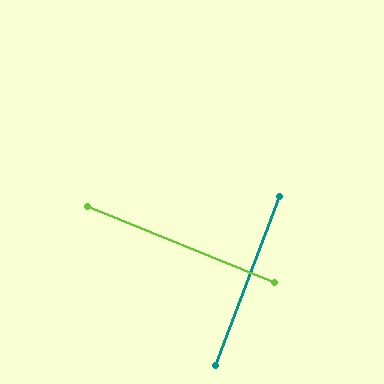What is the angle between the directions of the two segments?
Approximately 88 degrees.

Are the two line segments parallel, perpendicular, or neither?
Perpendicular — they meet at approximately 88°.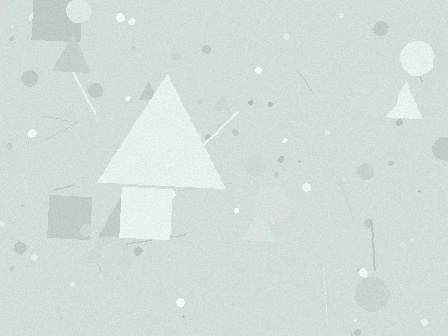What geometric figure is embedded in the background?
A triangle is embedded in the background.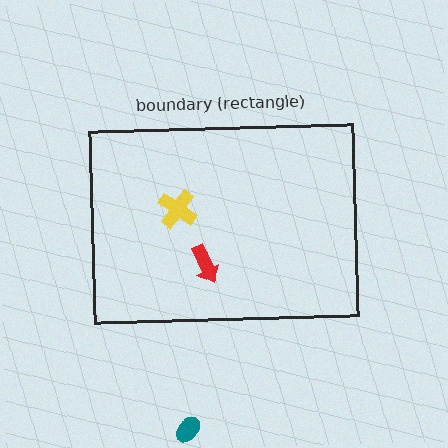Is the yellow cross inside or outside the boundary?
Inside.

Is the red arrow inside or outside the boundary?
Inside.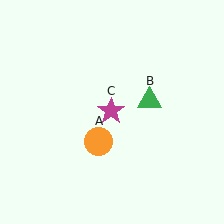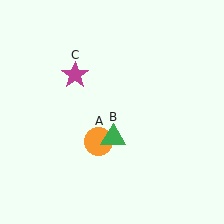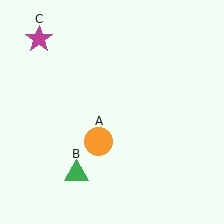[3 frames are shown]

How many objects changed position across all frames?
2 objects changed position: green triangle (object B), magenta star (object C).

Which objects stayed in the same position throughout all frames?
Orange circle (object A) remained stationary.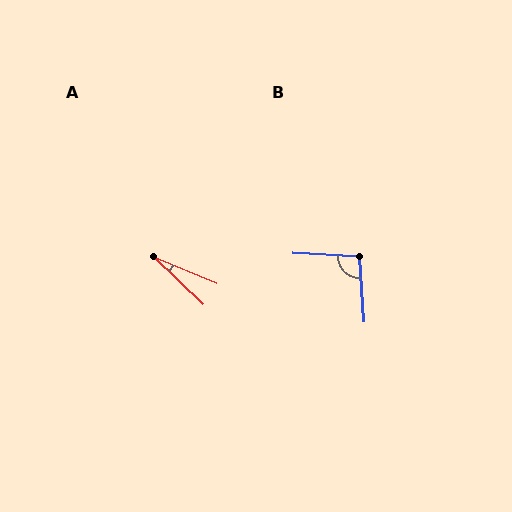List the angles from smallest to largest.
A (21°), B (97°).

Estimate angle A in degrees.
Approximately 21 degrees.